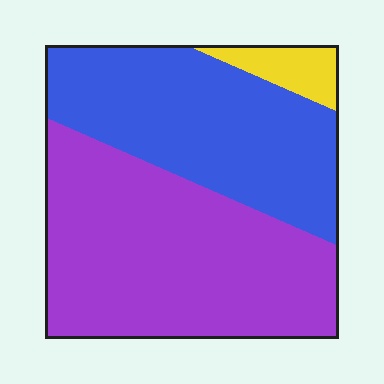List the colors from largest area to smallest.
From largest to smallest: purple, blue, yellow.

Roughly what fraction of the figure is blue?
Blue takes up about two fifths (2/5) of the figure.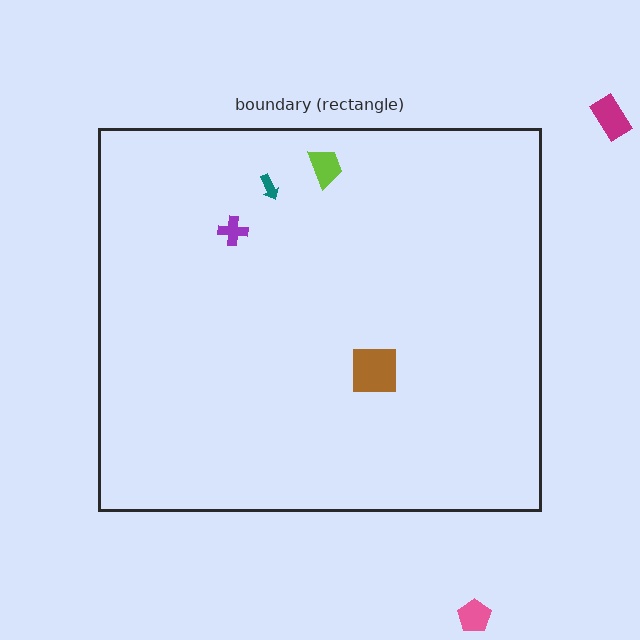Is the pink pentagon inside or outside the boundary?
Outside.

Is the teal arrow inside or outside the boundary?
Inside.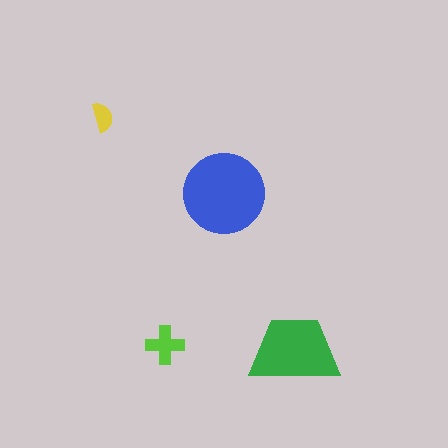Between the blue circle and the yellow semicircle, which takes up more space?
The blue circle.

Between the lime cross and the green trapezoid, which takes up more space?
The green trapezoid.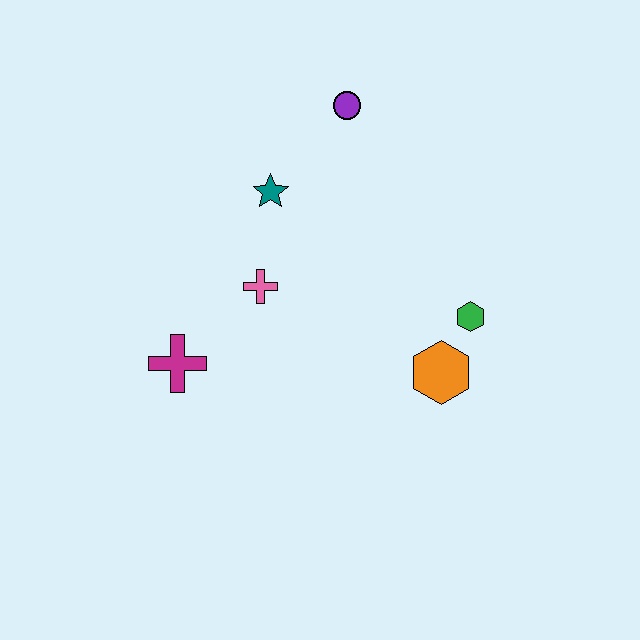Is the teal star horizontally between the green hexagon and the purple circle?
No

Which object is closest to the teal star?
The pink cross is closest to the teal star.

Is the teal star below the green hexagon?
No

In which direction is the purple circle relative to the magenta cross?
The purple circle is above the magenta cross.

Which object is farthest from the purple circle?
The magenta cross is farthest from the purple circle.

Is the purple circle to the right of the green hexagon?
No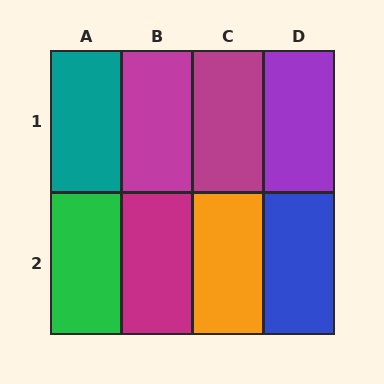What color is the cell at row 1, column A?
Teal.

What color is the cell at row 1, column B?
Magenta.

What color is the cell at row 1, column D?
Purple.